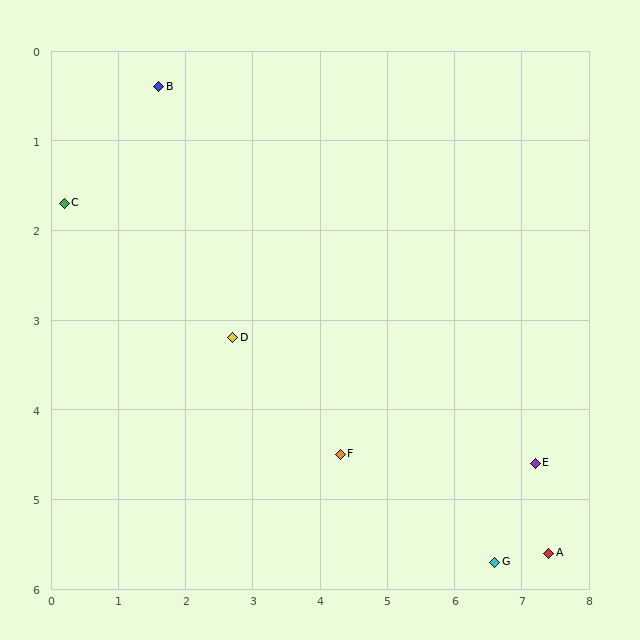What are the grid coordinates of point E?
Point E is at approximately (7.2, 4.6).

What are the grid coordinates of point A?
Point A is at approximately (7.4, 5.6).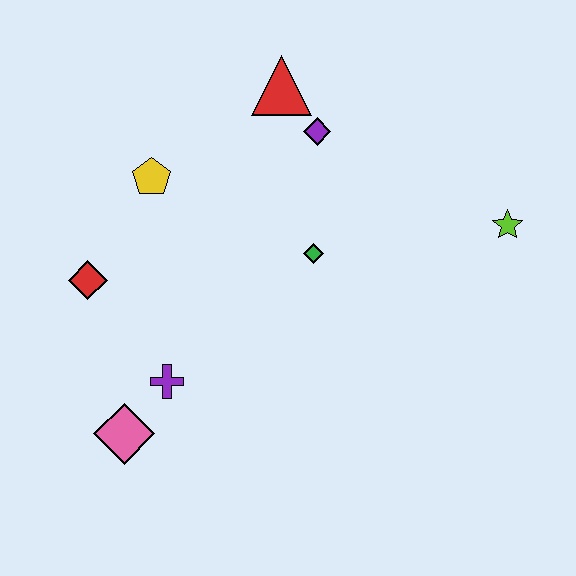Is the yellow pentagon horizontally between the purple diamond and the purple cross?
No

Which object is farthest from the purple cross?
The lime star is farthest from the purple cross.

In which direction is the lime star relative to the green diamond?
The lime star is to the right of the green diamond.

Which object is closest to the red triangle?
The purple diamond is closest to the red triangle.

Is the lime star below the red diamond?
No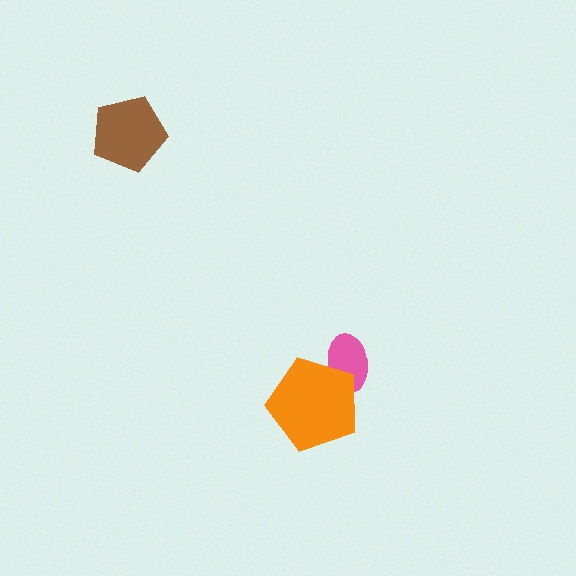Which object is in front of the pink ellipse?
The orange pentagon is in front of the pink ellipse.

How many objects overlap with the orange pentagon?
1 object overlaps with the orange pentagon.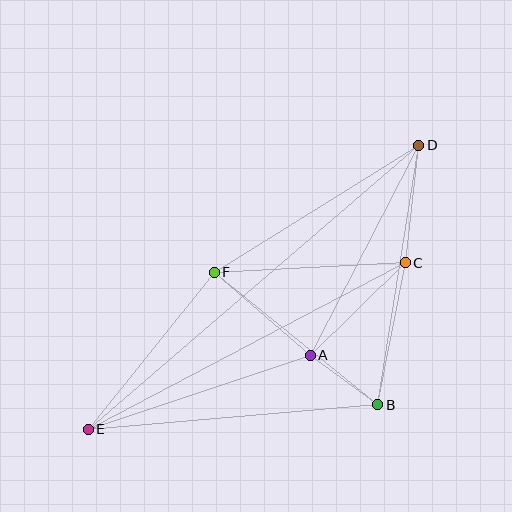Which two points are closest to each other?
Points A and B are closest to each other.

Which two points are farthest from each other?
Points D and E are farthest from each other.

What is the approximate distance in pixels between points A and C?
The distance between A and C is approximately 132 pixels.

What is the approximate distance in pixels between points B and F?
The distance between B and F is approximately 210 pixels.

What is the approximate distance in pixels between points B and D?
The distance between B and D is approximately 262 pixels.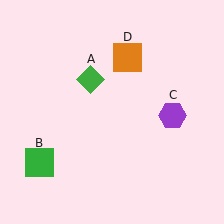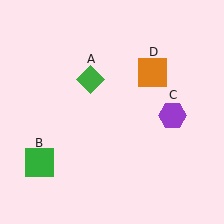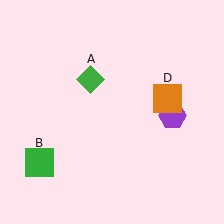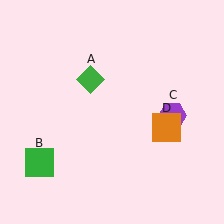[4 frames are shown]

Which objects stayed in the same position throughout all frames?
Green diamond (object A) and green square (object B) and purple hexagon (object C) remained stationary.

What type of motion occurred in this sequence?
The orange square (object D) rotated clockwise around the center of the scene.